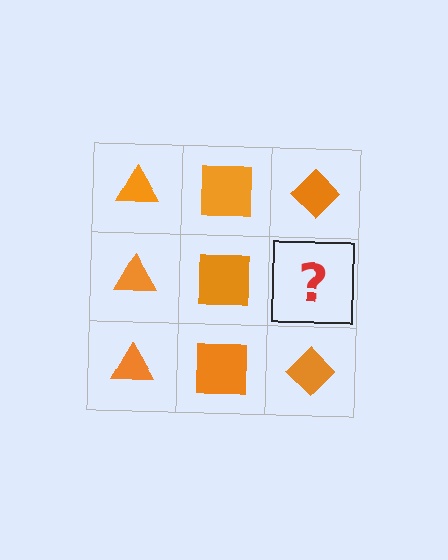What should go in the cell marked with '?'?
The missing cell should contain an orange diamond.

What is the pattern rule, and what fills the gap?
The rule is that each column has a consistent shape. The gap should be filled with an orange diamond.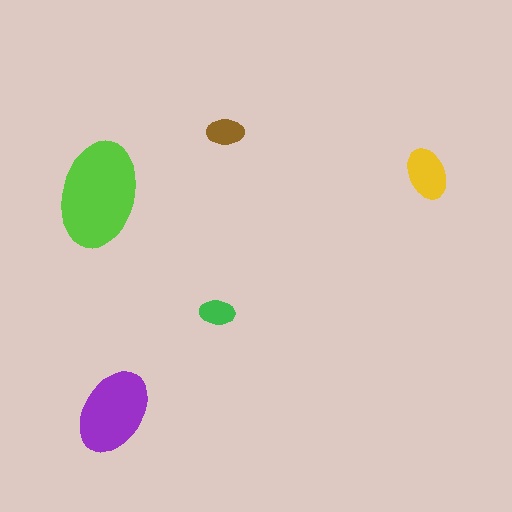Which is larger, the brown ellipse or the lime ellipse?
The lime one.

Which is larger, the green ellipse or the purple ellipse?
The purple one.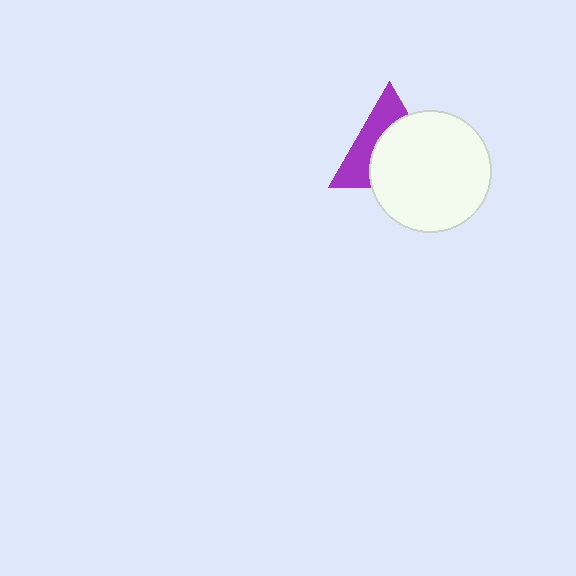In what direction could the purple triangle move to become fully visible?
The purple triangle could move toward the upper-left. That would shift it out from behind the white circle entirely.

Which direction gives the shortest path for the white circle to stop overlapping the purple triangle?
Moving toward the lower-right gives the shortest separation.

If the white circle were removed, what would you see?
You would see the complete purple triangle.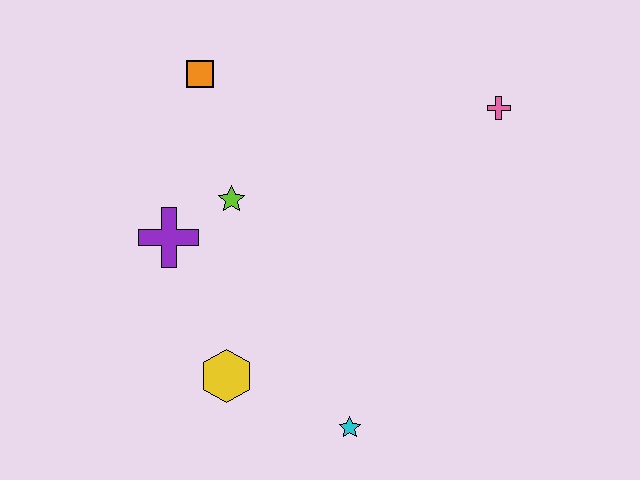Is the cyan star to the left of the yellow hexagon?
No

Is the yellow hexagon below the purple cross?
Yes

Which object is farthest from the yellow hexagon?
The pink cross is farthest from the yellow hexagon.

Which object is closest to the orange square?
The lime star is closest to the orange square.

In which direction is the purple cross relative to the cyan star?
The purple cross is above the cyan star.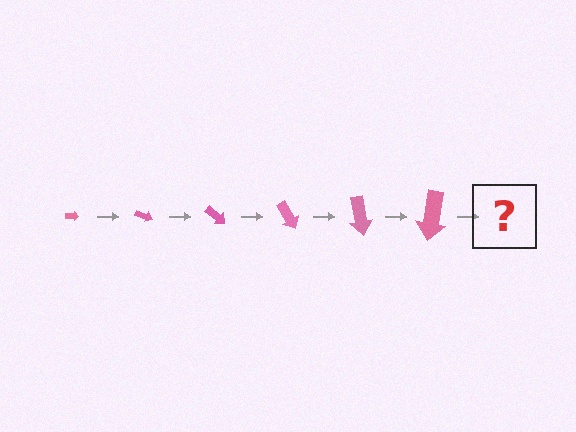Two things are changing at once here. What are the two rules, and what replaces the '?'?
The two rules are that the arrow grows larger each step and it rotates 20 degrees each step. The '?' should be an arrow, larger than the previous one and rotated 120 degrees from the start.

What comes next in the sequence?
The next element should be an arrow, larger than the previous one and rotated 120 degrees from the start.